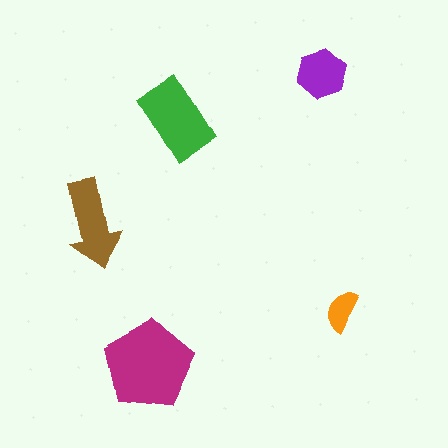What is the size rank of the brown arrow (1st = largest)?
3rd.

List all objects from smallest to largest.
The orange semicircle, the purple hexagon, the brown arrow, the green rectangle, the magenta pentagon.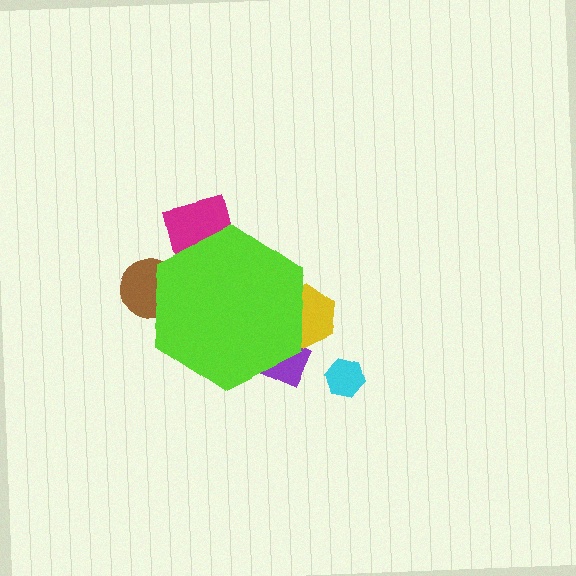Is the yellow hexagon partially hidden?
Yes, the yellow hexagon is partially hidden behind the lime hexagon.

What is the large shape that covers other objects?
A lime hexagon.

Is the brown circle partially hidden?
Yes, the brown circle is partially hidden behind the lime hexagon.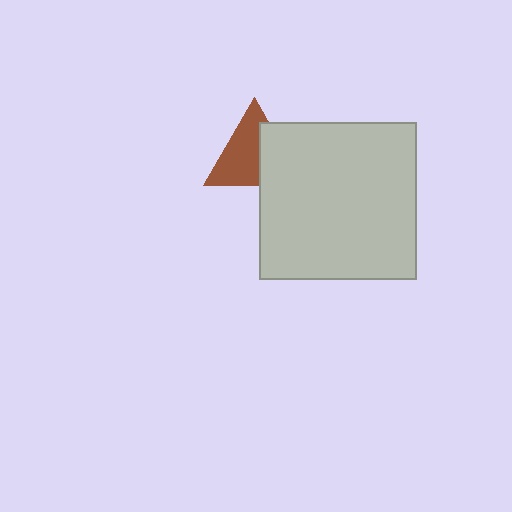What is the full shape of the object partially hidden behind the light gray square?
The partially hidden object is a brown triangle.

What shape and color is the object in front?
The object in front is a light gray square.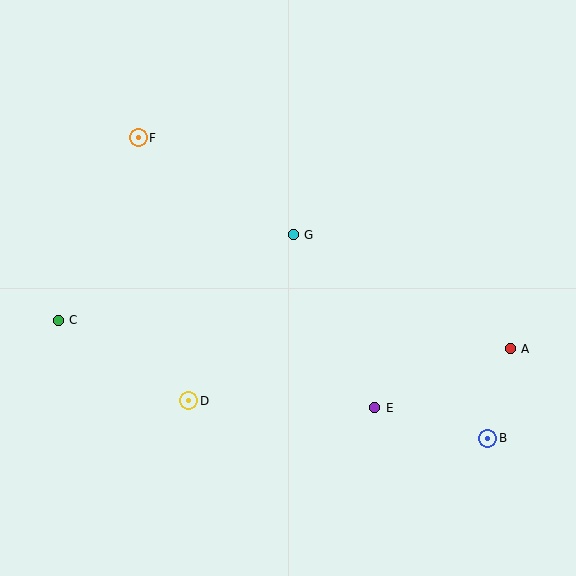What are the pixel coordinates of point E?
Point E is at (375, 408).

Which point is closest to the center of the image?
Point G at (293, 235) is closest to the center.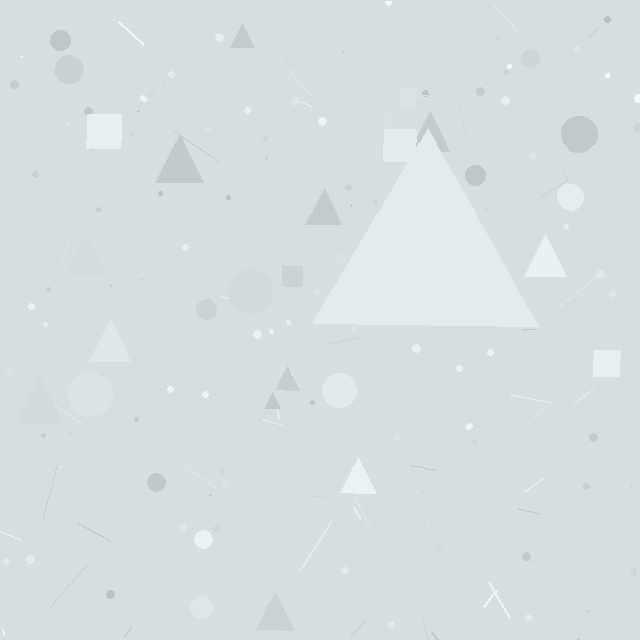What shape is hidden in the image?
A triangle is hidden in the image.